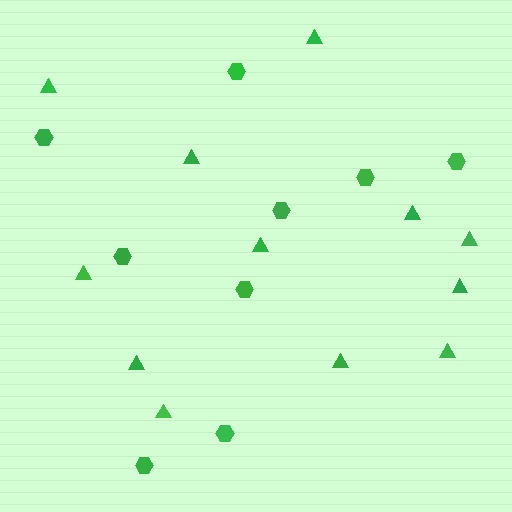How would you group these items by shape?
There are 2 groups: one group of hexagons (9) and one group of triangles (12).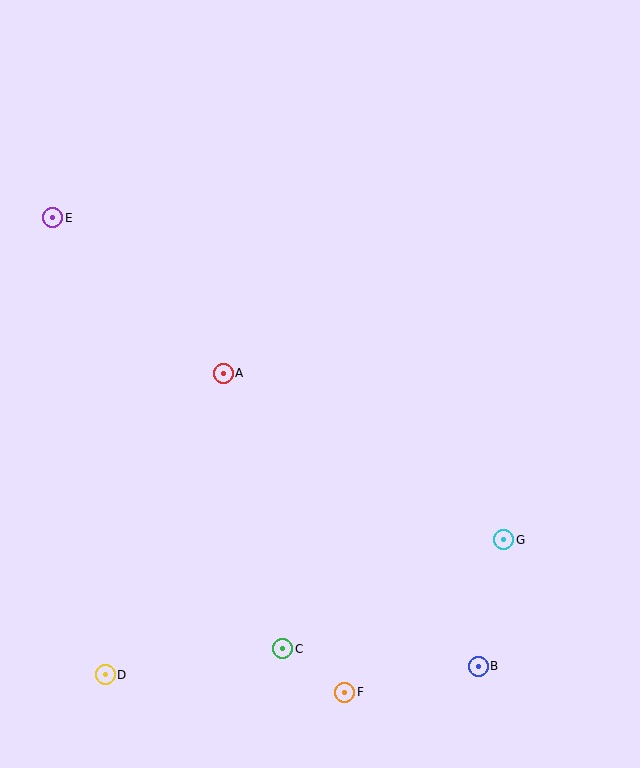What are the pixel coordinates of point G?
Point G is at (504, 540).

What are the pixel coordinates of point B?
Point B is at (478, 666).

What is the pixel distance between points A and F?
The distance between A and F is 341 pixels.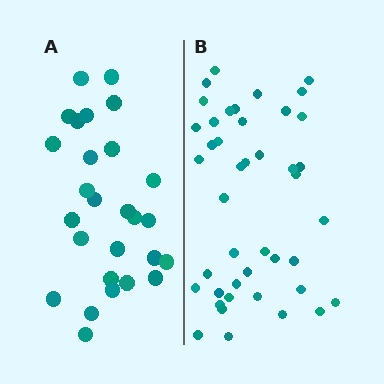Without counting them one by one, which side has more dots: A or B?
Region B (the right region) has more dots.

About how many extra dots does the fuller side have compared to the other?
Region B has approximately 15 more dots than region A.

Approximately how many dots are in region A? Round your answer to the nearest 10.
About 30 dots. (The exact count is 27, which rounds to 30.)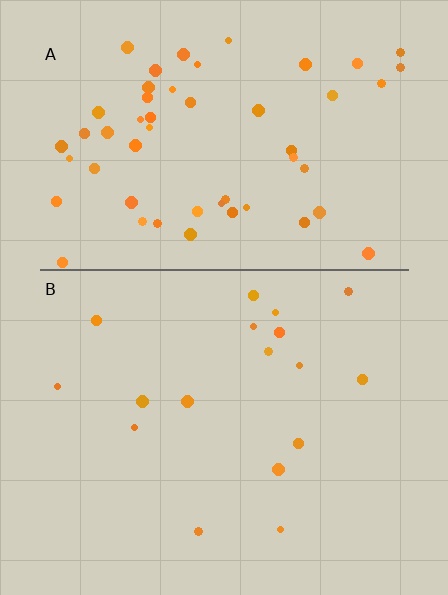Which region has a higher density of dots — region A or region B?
A (the top).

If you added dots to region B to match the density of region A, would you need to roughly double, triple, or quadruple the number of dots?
Approximately triple.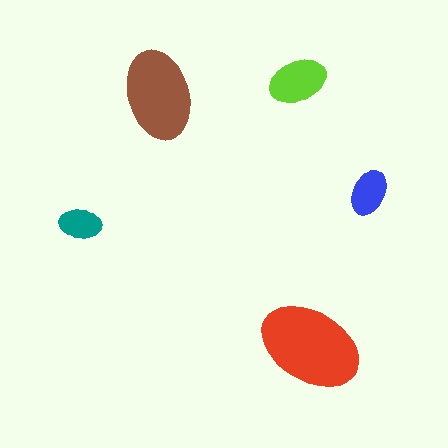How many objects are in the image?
There are 5 objects in the image.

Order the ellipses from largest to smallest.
the red one, the brown one, the lime one, the blue one, the teal one.